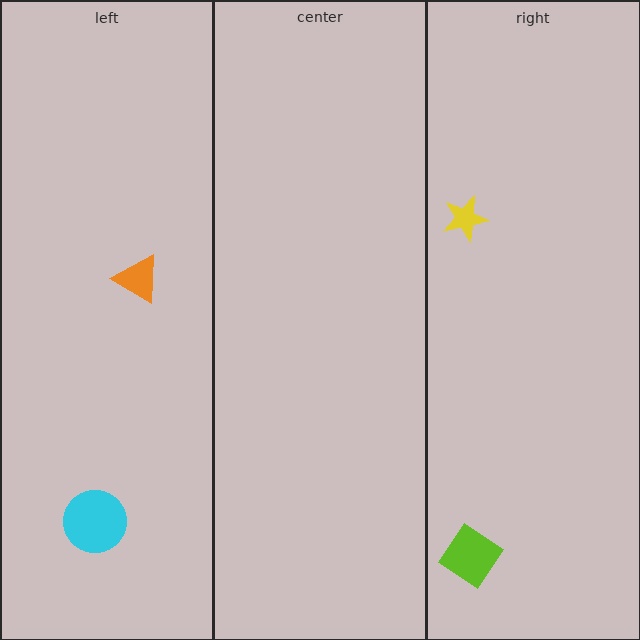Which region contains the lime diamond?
The right region.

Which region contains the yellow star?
The right region.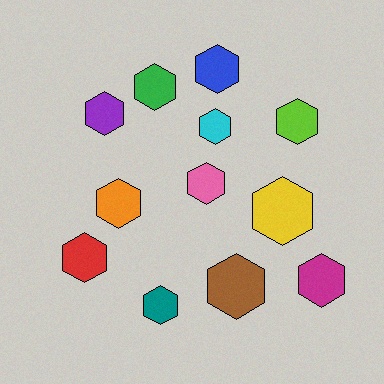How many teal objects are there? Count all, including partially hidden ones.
There is 1 teal object.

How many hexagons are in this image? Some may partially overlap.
There are 12 hexagons.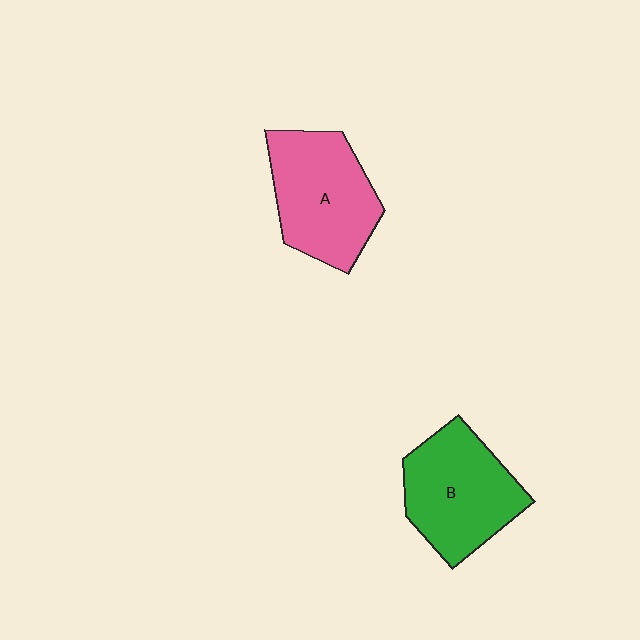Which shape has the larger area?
Shape A (pink).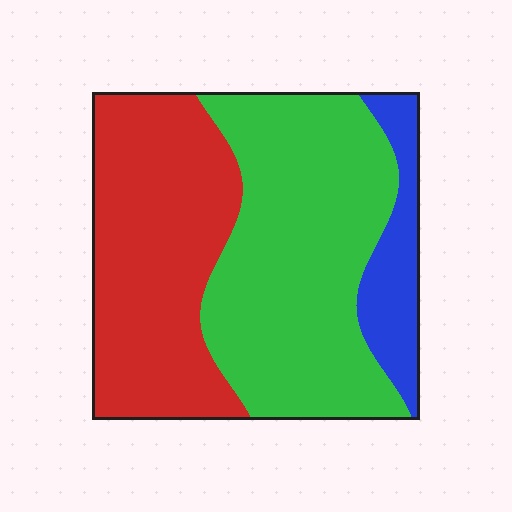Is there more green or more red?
Green.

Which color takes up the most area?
Green, at roughly 50%.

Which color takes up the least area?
Blue, at roughly 10%.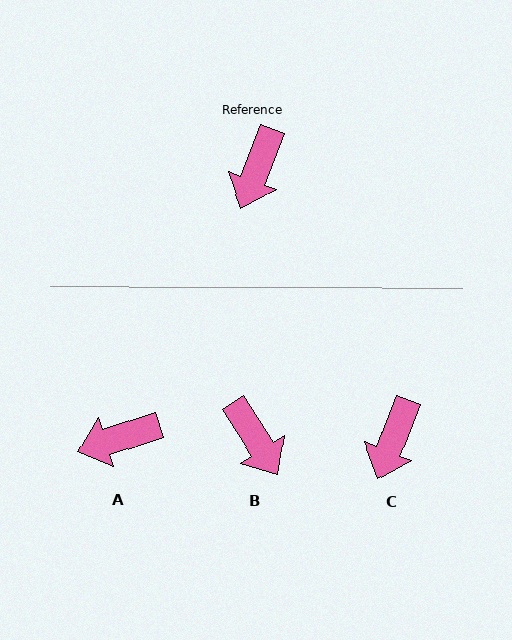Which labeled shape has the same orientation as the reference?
C.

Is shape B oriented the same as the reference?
No, it is off by about 53 degrees.